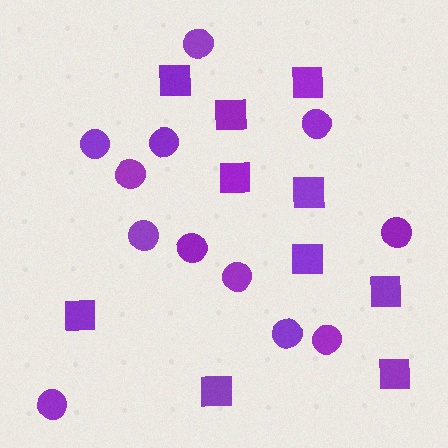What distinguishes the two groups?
There are 2 groups: one group of squares (10) and one group of circles (12).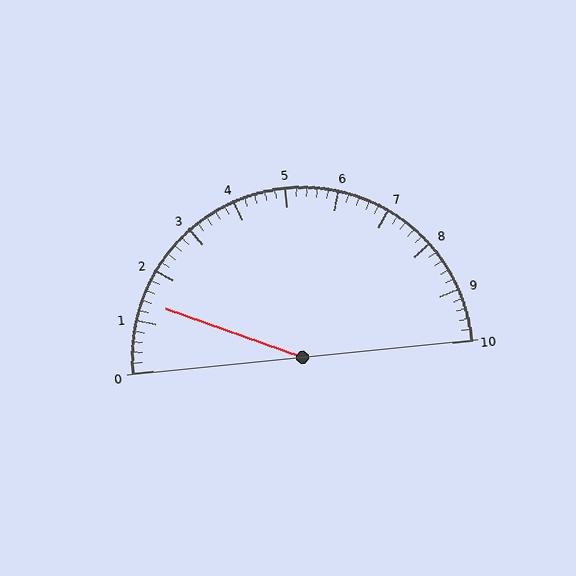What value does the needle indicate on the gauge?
The needle indicates approximately 1.4.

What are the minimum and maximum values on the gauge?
The gauge ranges from 0 to 10.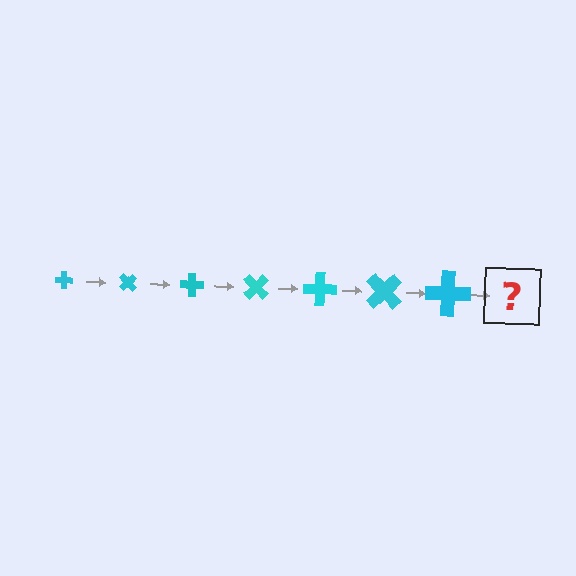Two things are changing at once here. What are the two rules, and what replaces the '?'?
The two rules are that the cross grows larger each step and it rotates 45 degrees each step. The '?' should be a cross, larger than the previous one and rotated 315 degrees from the start.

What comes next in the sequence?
The next element should be a cross, larger than the previous one and rotated 315 degrees from the start.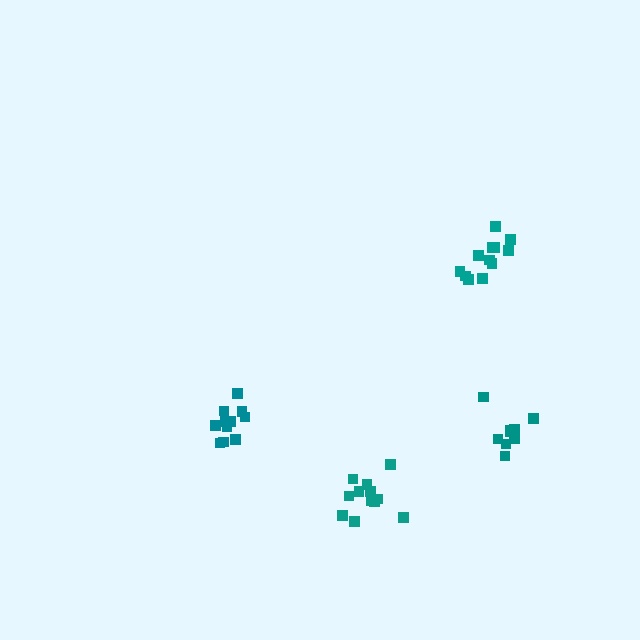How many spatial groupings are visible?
There are 4 spatial groupings.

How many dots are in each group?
Group 1: 12 dots, Group 2: 12 dots, Group 3: 11 dots, Group 4: 10 dots (45 total).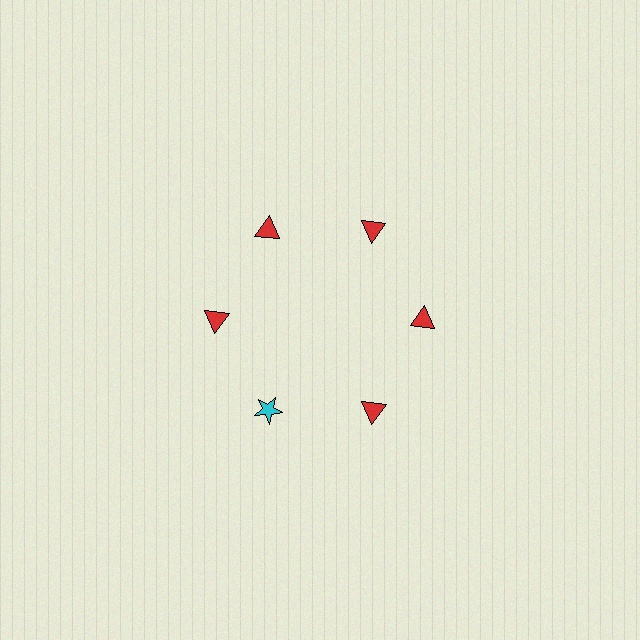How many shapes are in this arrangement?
There are 6 shapes arranged in a ring pattern.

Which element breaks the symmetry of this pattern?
The cyan star at roughly the 7 o'clock position breaks the symmetry. All other shapes are red triangles.